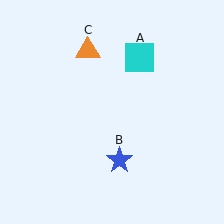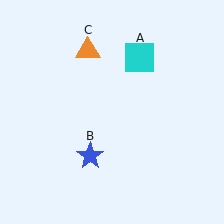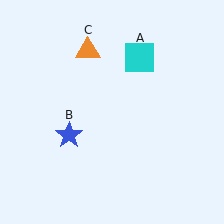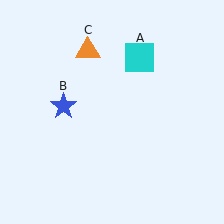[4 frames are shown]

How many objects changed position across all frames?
1 object changed position: blue star (object B).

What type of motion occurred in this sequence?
The blue star (object B) rotated clockwise around the center of the scene.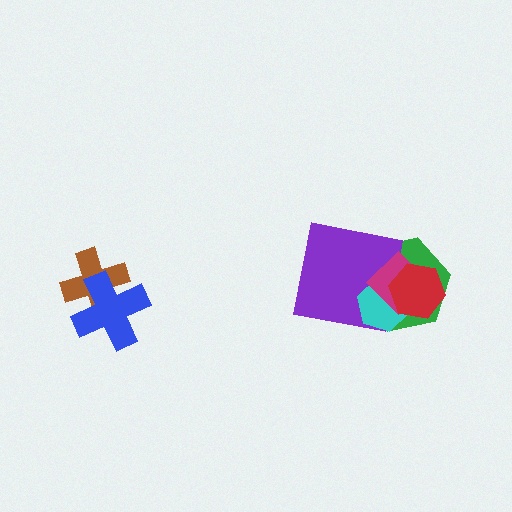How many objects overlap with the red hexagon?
3 objects overlap with the red hexagon.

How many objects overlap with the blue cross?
1 object overlaps with the blue cross.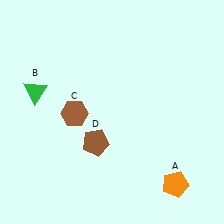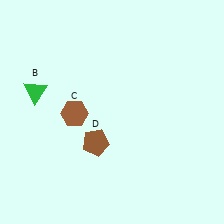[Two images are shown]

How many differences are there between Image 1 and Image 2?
There is 1 difference between the two images.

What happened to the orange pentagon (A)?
The orange pentagon (A) was removed in Image 2. It was in the bottom-right area of Image 1.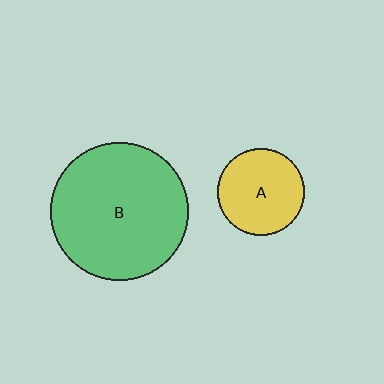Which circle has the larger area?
Circle B (green).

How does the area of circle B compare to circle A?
Approximately 2.5 times.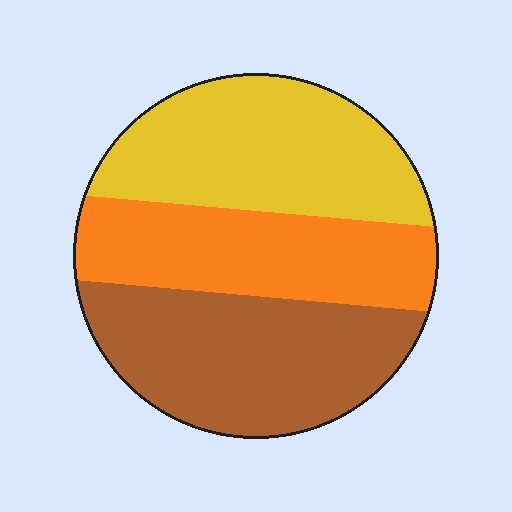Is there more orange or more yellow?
Yellow.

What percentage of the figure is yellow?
Yellow takes up about one third (1/3) of the figure.